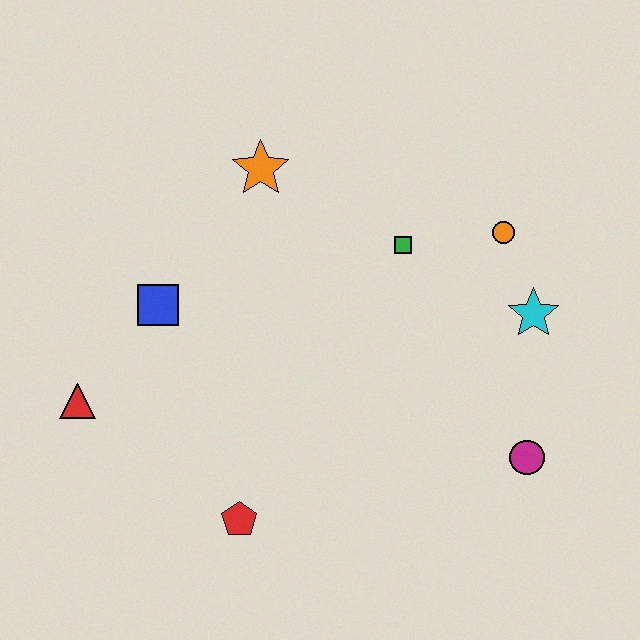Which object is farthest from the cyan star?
The red triangle is farthest from the cyan star.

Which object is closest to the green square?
The orange circle is closest to the green square.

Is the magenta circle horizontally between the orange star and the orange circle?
No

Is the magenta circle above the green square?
No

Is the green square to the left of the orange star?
No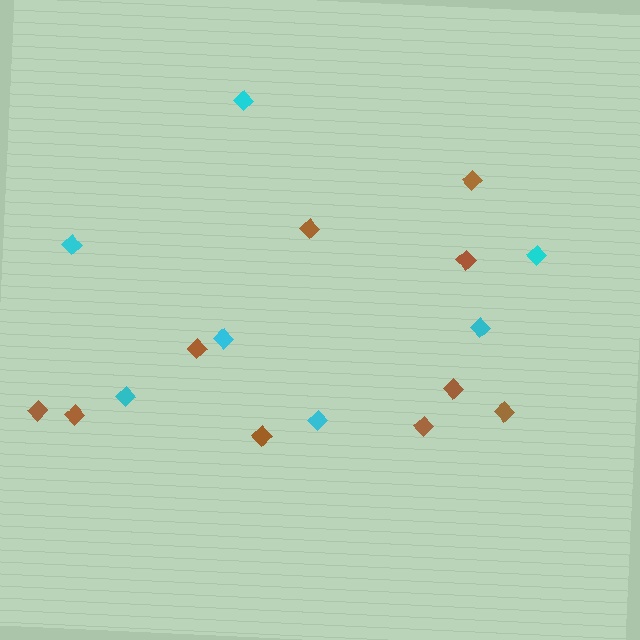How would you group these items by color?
There are 2 groups: one group of cyan diamonds (7) and one group of brown diamonds (10).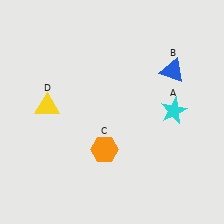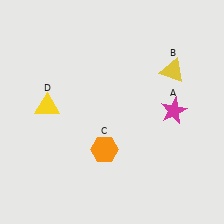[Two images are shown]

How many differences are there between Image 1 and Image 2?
There are 2 differences between the two images.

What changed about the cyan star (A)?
In Image 1, A is cyan. In Image 2, it changed to magenta.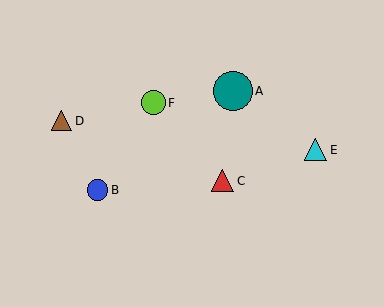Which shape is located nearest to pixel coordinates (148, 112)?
The lime circle (labeled F) at (154, 103) is nearest to that location.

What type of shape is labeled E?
Shape E is a cyan triangle.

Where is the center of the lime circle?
The center of the lime circle is at (154, 103).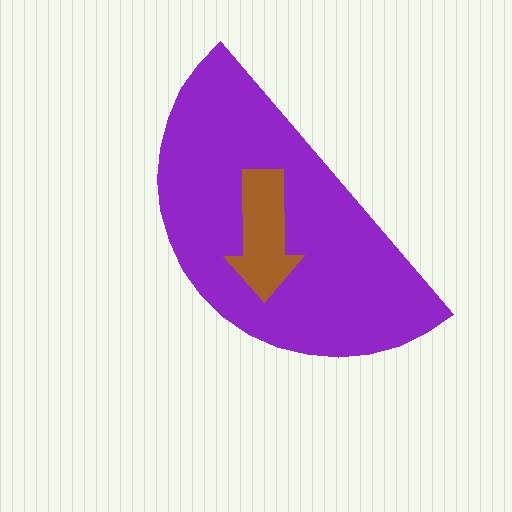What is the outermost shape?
The purple semicircle.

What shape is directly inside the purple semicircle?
The brown arrow.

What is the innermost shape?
The brown arrow.